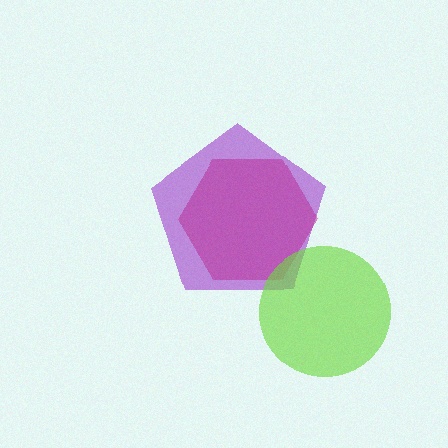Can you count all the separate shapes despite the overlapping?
Yes, there are 3 separate shapes.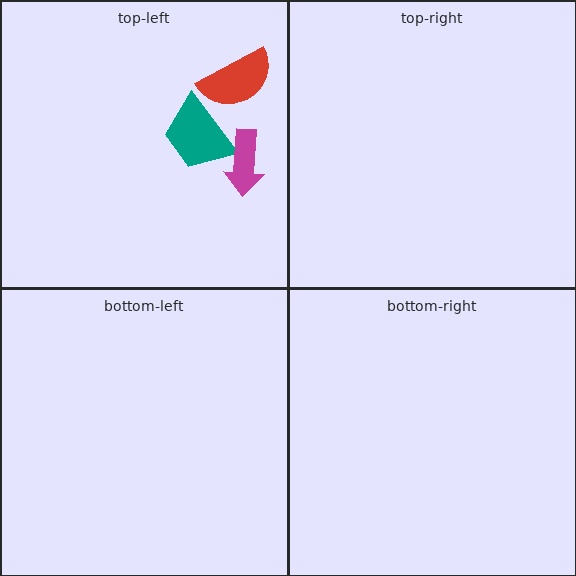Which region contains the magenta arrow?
The top-left region.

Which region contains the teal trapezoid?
The top-left region.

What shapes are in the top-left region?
The teal trapezoid, the red semicircle, the magenta arrow.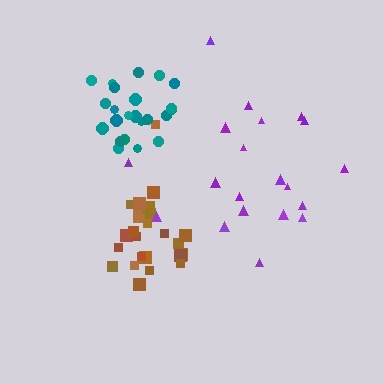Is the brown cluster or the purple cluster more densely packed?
Brown.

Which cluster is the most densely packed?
Brown.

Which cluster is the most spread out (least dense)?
Purple.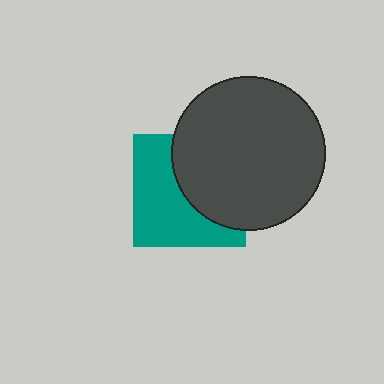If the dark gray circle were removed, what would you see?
You would see the complete teal square.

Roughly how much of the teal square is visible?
About half of it is visible (roughly 53%).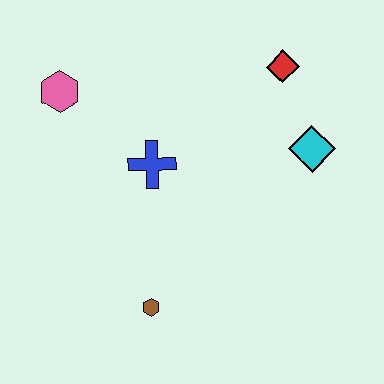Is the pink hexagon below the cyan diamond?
No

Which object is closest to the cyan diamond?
The red diamond is closest to the cyan diamond.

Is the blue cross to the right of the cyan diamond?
No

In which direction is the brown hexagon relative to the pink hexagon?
The brown hexagon is below the pink hexagon.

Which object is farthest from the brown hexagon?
The red diamond is farthest from the brown hexagon.